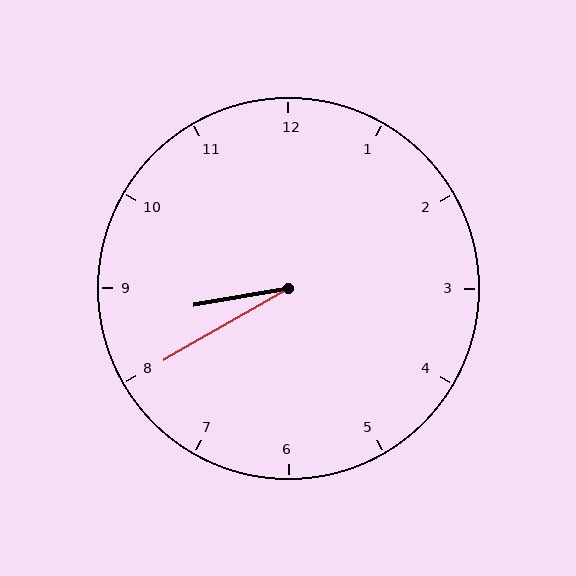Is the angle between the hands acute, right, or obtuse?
It is acute.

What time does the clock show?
8:40.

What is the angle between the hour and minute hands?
Approximately 20 degrees.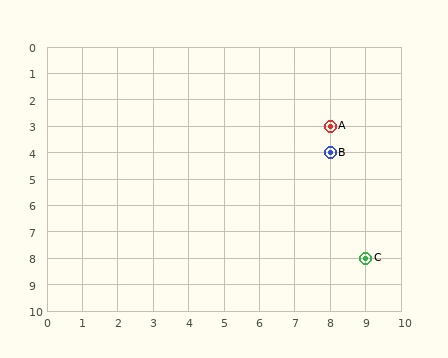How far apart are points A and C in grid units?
Points A and C are 1 column and 5 rows apart (about 5.1 grid units diagonally).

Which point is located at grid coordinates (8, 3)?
Point A is at (8, 3).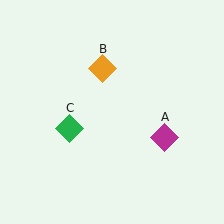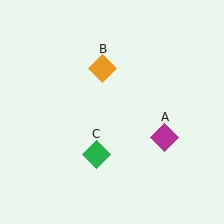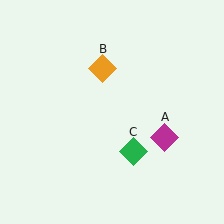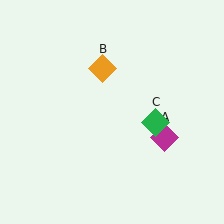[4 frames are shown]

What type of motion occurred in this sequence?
The green diamond (object C) rotated counterclockwise around the center of the scene.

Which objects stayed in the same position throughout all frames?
Magenta diamond (object A) and orange diamond (object B) remained stationary.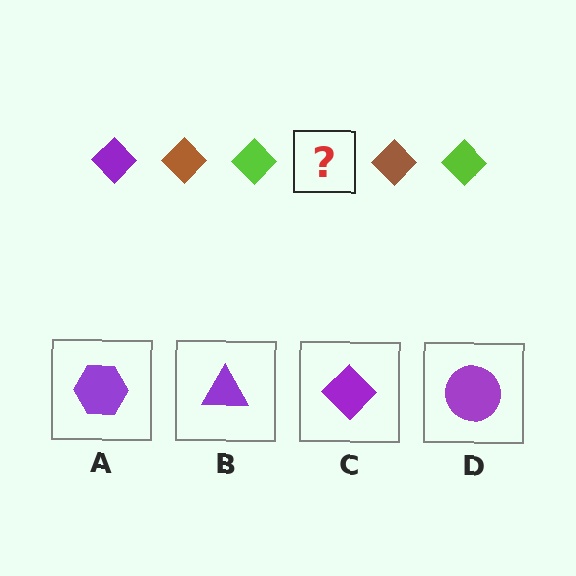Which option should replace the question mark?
Option C.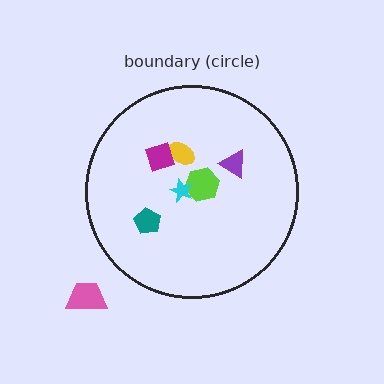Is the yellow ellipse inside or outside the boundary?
Inside.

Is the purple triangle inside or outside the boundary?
Inside.